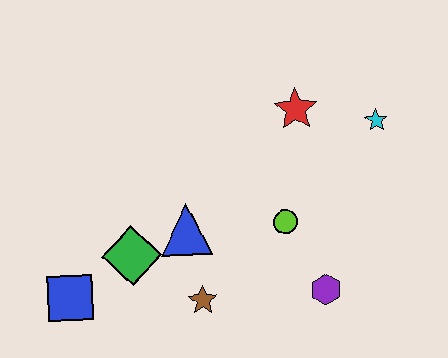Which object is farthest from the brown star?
The cyan star is farthest from the brown star.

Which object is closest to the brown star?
The blue triangle is closest to the brown star.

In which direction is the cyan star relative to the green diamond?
The cyan star is to the right of the green diamond.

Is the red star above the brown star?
Yes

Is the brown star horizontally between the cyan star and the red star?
No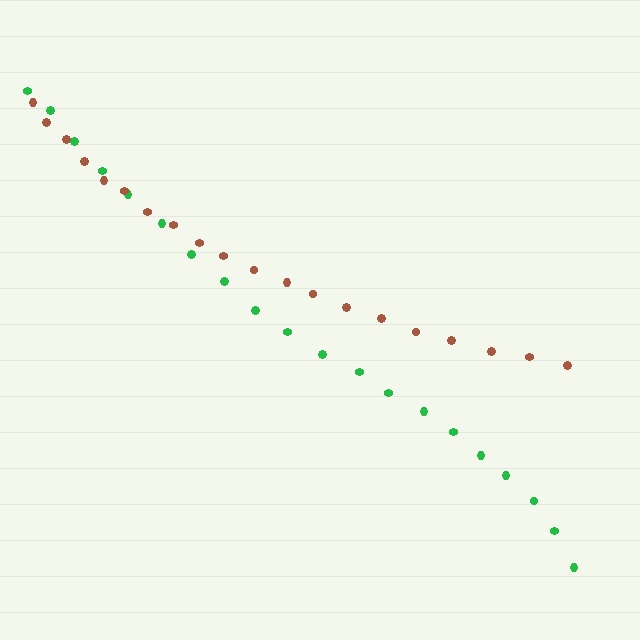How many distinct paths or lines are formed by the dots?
There are 2 distinct paths.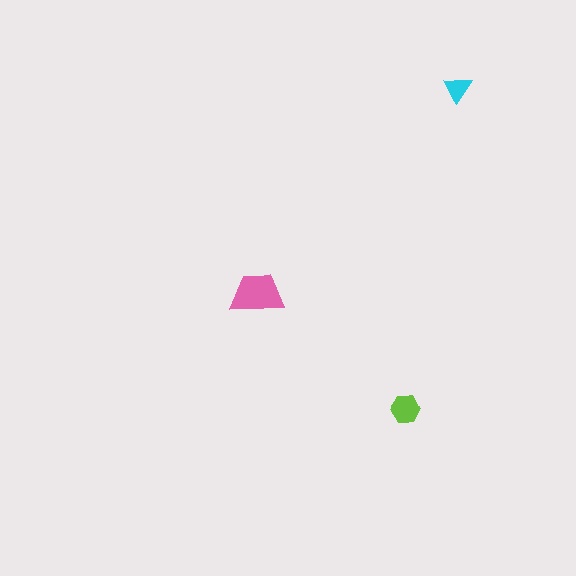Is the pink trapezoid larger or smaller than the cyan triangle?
Larger.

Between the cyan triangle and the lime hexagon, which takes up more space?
The lime hexagon.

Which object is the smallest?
The cyan triangle.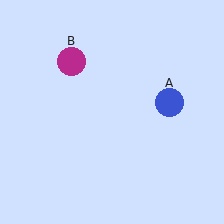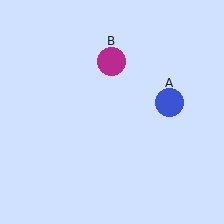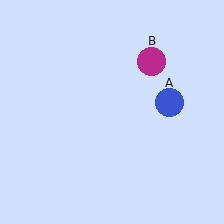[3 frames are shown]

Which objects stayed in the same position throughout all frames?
Blue circle (object A) remained stationary.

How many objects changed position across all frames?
1 object changed position: magenta circle (object B).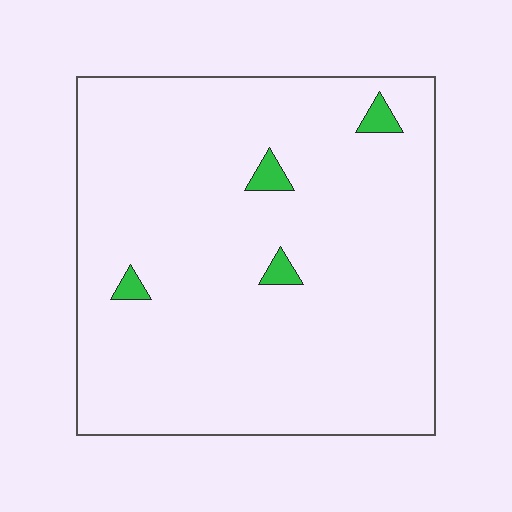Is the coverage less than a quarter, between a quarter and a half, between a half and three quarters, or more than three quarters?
Less than a quarter.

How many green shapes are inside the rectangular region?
4.